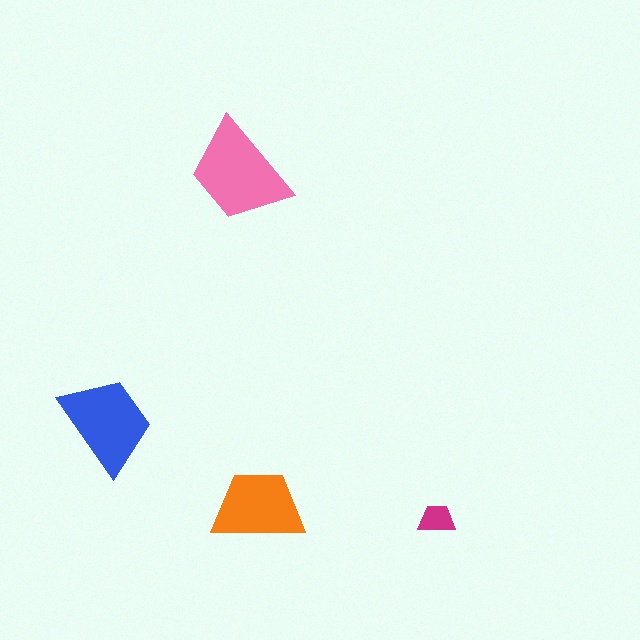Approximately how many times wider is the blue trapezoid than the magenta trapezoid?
About 2.5 times wider.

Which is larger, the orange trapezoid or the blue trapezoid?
The blue one.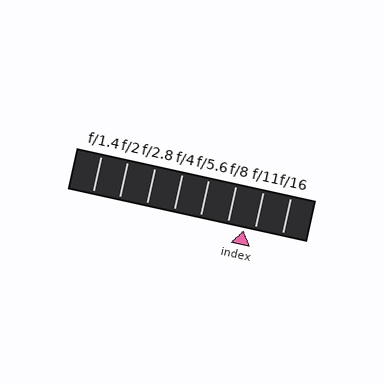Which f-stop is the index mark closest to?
The index mark is closest to f/11.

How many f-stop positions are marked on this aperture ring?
There are 8 f-stop positions marked.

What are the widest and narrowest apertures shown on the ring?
The widest aperture shown is f/1.4 and the narrowest is f/16.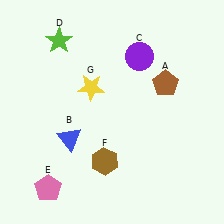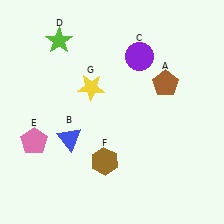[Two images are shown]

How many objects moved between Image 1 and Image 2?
1 object moved between the two images.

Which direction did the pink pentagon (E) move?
The pink pentagon (E) moved up.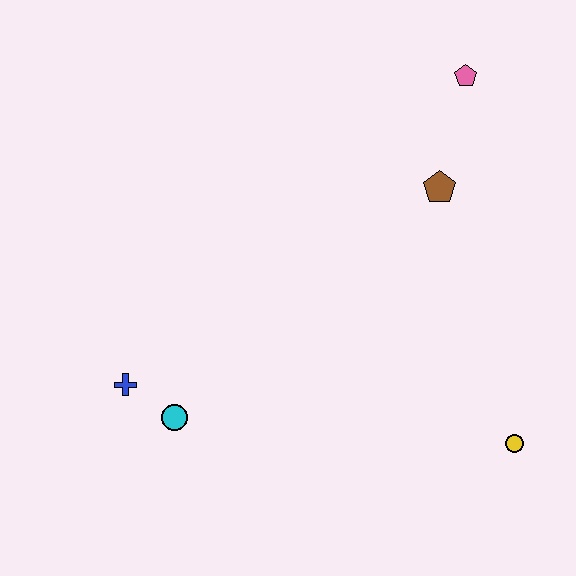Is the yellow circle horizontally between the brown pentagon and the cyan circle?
No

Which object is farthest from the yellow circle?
The blue cross is farthest from the yellow circle.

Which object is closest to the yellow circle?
The brown pentagon is closest to the yellow circle.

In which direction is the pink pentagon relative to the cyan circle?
The pink pentagon is above the cyan circle.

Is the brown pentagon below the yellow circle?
No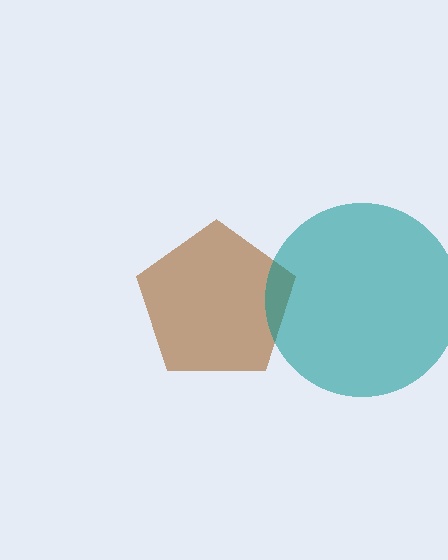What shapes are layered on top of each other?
The layered shapes are: a brown pentagon, a teal circle.